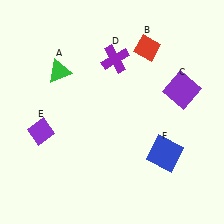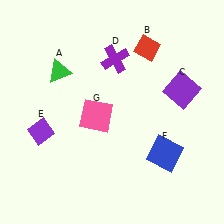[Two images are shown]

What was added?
A pink square (G) was added in Image 2.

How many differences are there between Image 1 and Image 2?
There is 1 difference between the two images.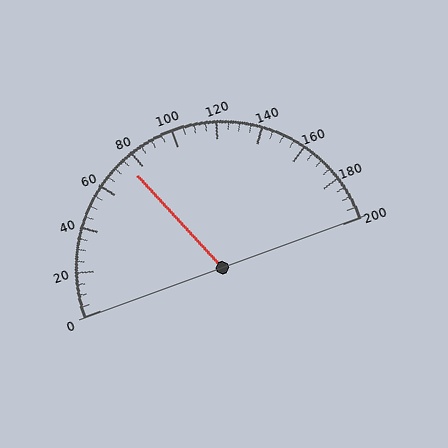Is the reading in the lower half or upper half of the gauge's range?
The reading is in the lower half of the range (0 to 200).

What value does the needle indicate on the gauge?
The needle indicates approximately 75.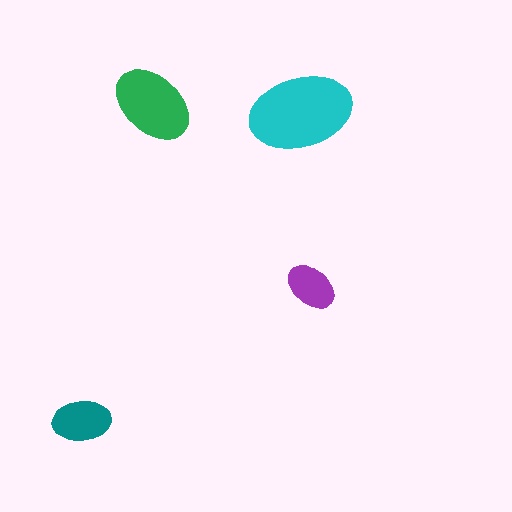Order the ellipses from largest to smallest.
the cyan one, the green one, the teal one, the purple one.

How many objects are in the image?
There are 4 objects in the image.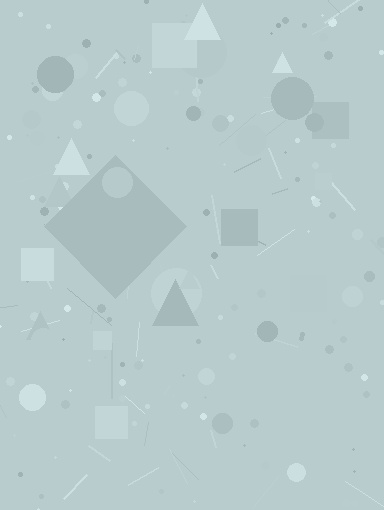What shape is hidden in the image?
A diamond is hidden in the image.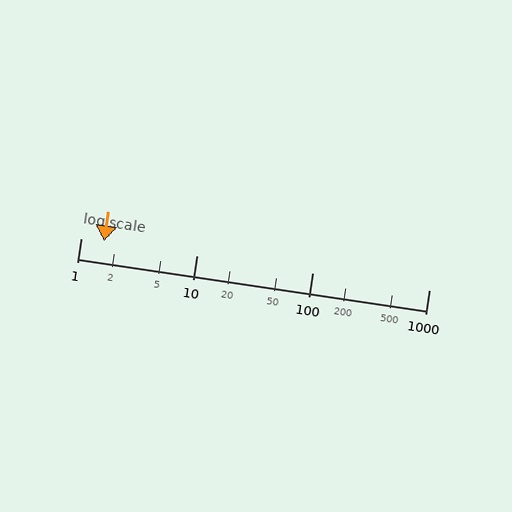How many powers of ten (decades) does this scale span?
The scale spans 3 decades, from 1 to 1000.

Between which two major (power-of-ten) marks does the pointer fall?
The pointer is between 1 and 10.